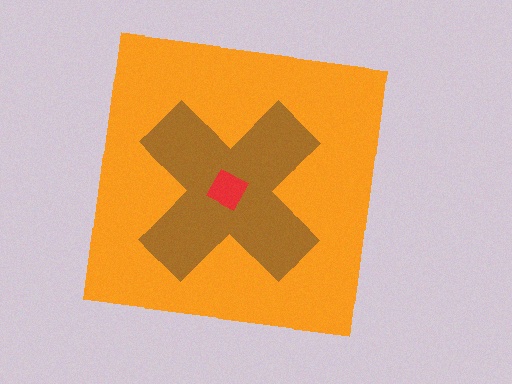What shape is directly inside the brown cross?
The red diamond.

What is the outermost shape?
The orange square.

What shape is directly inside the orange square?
The brown cross.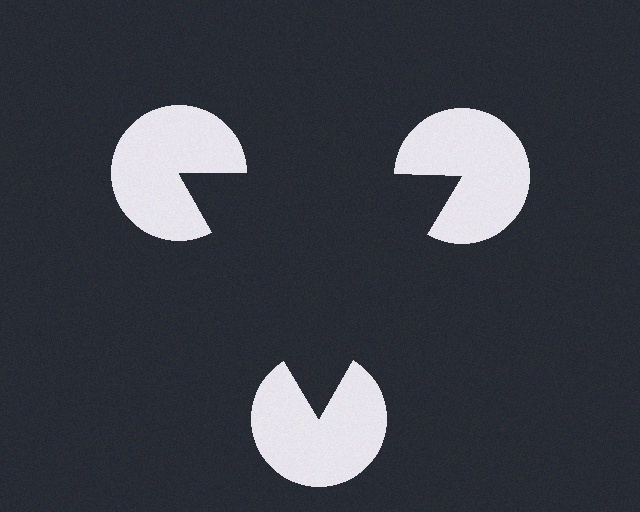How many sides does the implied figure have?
3 sides.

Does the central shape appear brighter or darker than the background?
It typically appears slightly darker than the background, even though no actual brightness change is drawn.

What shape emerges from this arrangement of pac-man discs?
An illusory triangle — its edges are inferred from the aligned wedge cuts in the pac-man discs, not physically drawn.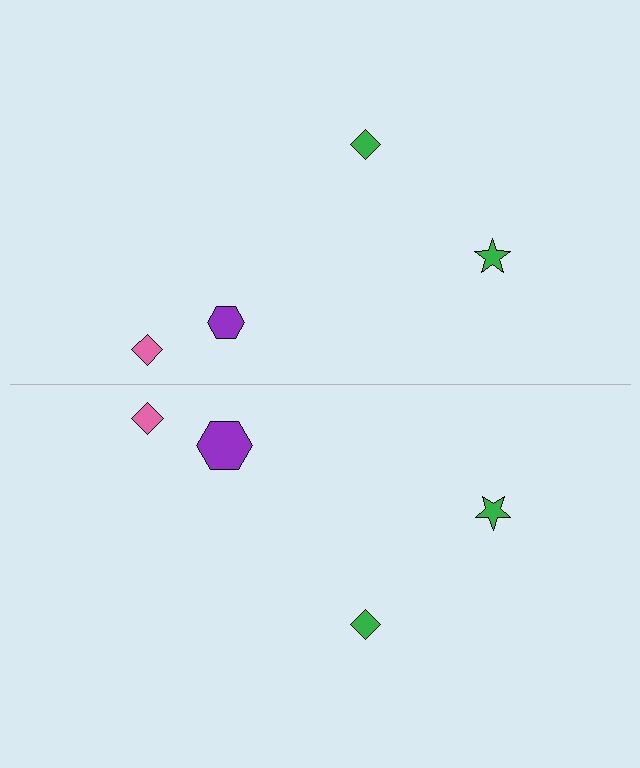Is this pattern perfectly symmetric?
No, the pattern is not perfectly symmetric. The purple hexagon on the bottom side has a different size than its mirror counterpart.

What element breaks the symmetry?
The purple hexagon on the bottom side has a different size than its mirror counterpart.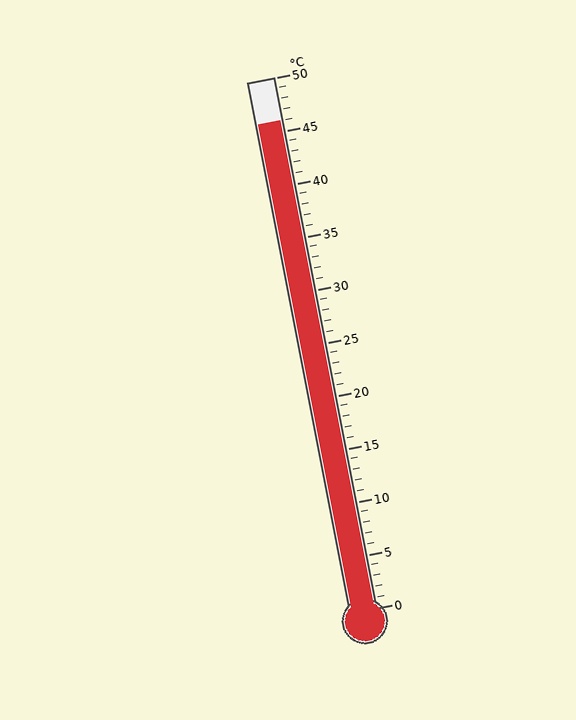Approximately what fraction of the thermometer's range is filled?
The thermometer is filled to approximately 90% of its range.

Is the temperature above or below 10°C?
The temperature is above 10°C.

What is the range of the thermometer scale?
The thermometer scale ranges from 0°C to 50°C.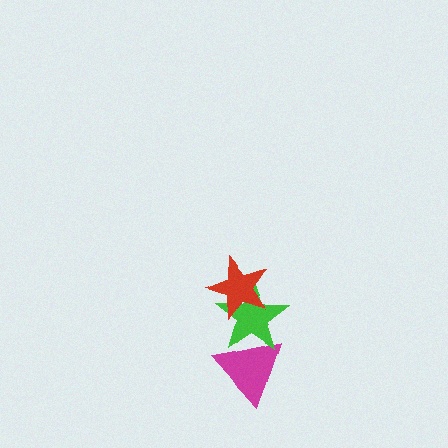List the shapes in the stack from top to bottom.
From top to bottom: the red star, the green star, the magenta triangle.